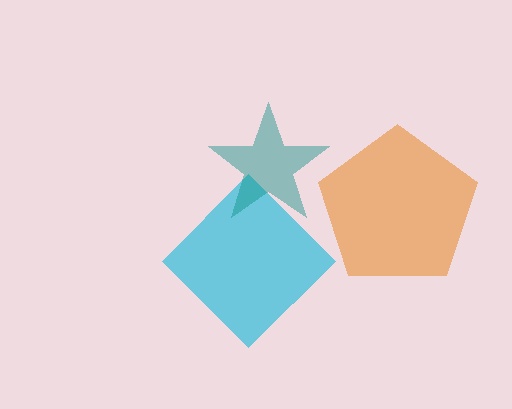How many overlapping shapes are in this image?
There are 3 overlapping shapes in the image.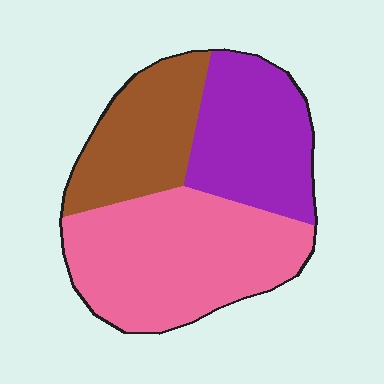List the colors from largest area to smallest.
From largest to smallest: pink, purple, brown.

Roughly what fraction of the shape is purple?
Purple takes up between a sixth and a third of the shape.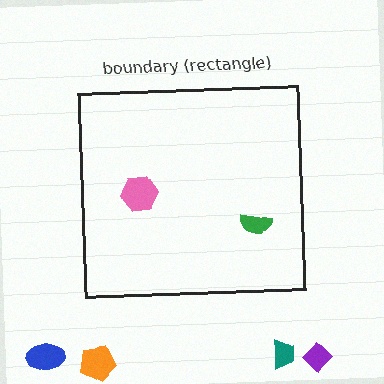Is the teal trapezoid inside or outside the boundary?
Outside.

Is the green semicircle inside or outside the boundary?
Inside.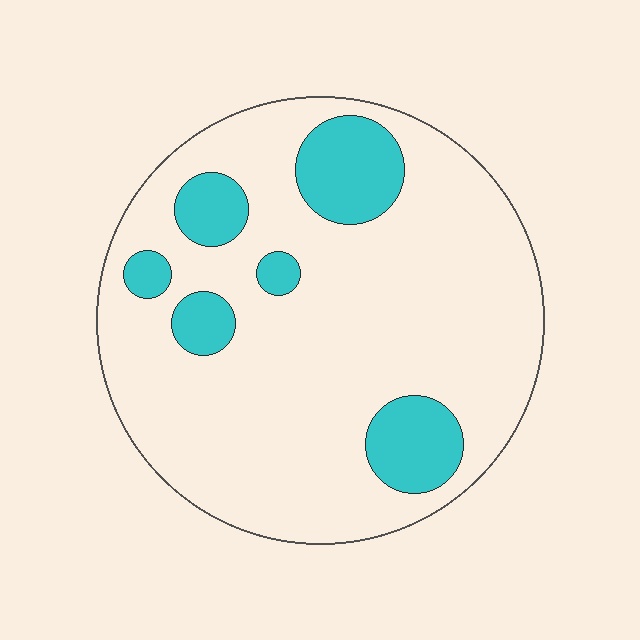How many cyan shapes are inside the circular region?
6.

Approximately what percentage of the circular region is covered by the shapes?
Approximately 20%.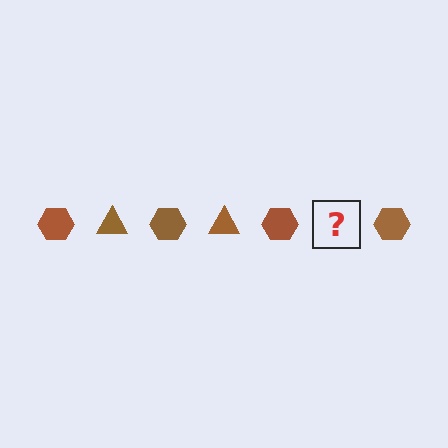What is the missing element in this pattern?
The missing element is a brown triangle.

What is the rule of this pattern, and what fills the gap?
The rule is that the pattern cycles through hexagon, triangle shapes in brown. The gap should be filled with a brown triangle.